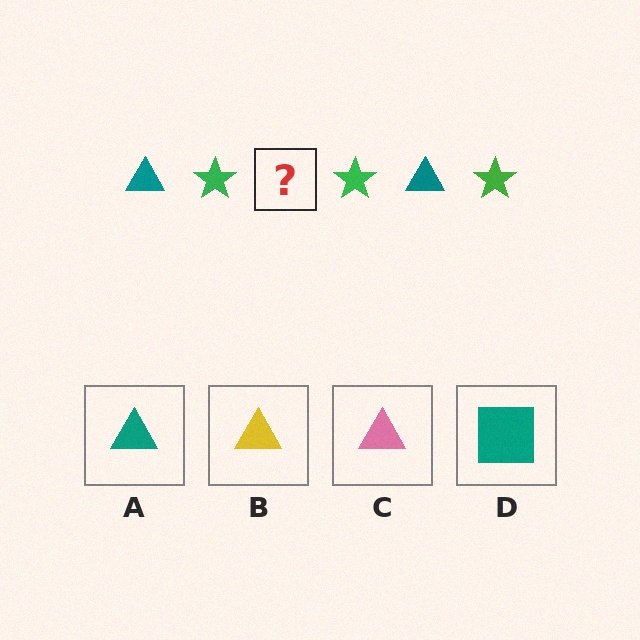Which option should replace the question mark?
Option A.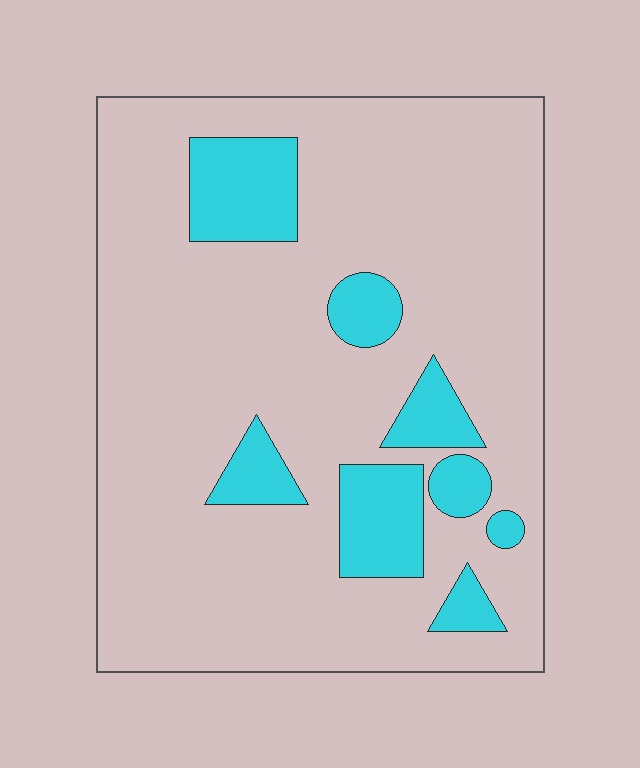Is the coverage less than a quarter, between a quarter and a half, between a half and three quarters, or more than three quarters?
Less than a quarter.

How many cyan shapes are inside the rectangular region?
8.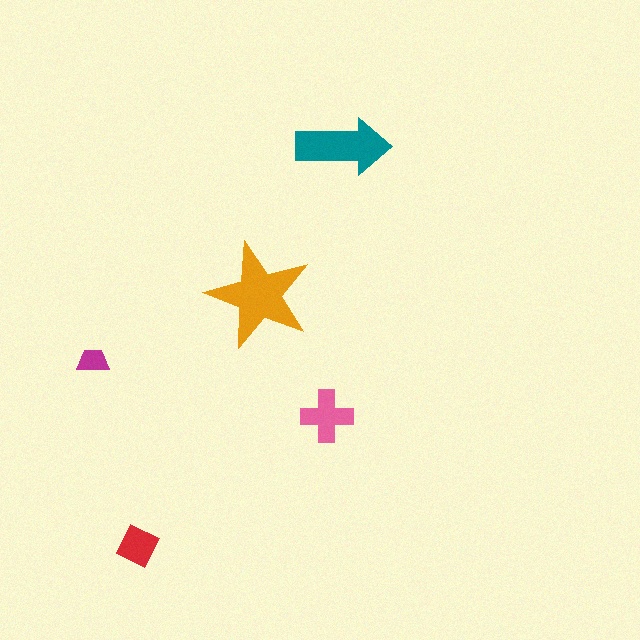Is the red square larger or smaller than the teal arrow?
Smaller.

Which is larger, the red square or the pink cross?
The pink cross.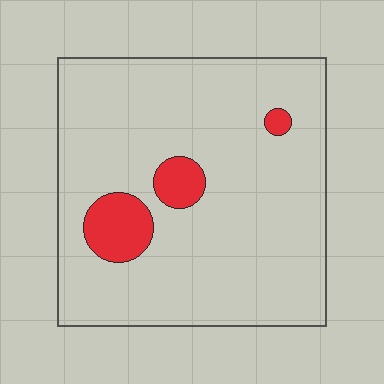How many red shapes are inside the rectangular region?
3.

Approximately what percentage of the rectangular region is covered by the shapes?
Approximately 10%.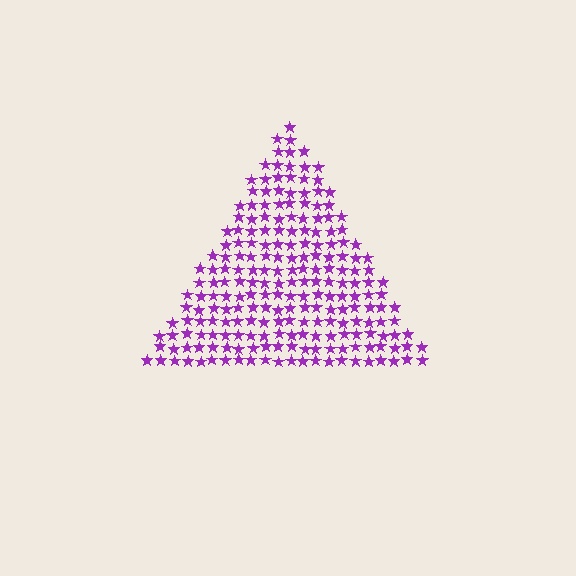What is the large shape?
The large shape is a triangle.